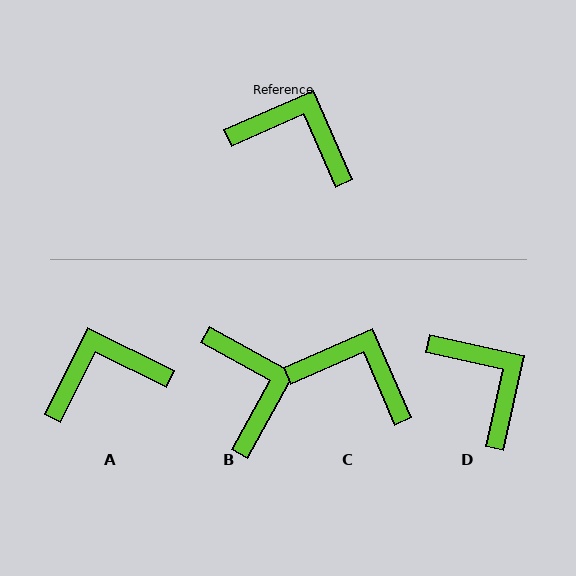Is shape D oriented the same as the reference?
No, it is off by about 36 degrees.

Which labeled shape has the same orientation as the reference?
C.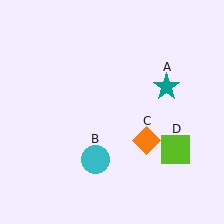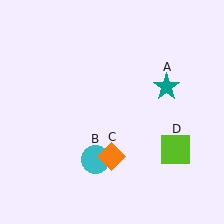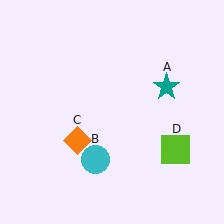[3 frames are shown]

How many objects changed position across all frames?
1 object changed position: orange diamond (object C).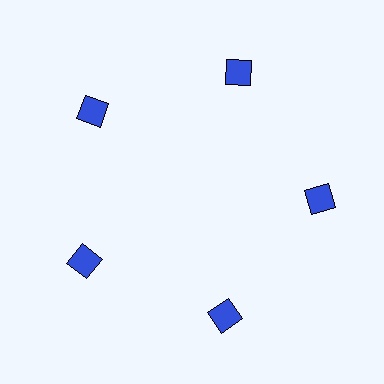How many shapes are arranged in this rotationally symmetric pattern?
There are 5 shapes, arranged in 5 groups of 1.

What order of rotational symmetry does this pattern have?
This pattern has 5-fold rotational symmetry.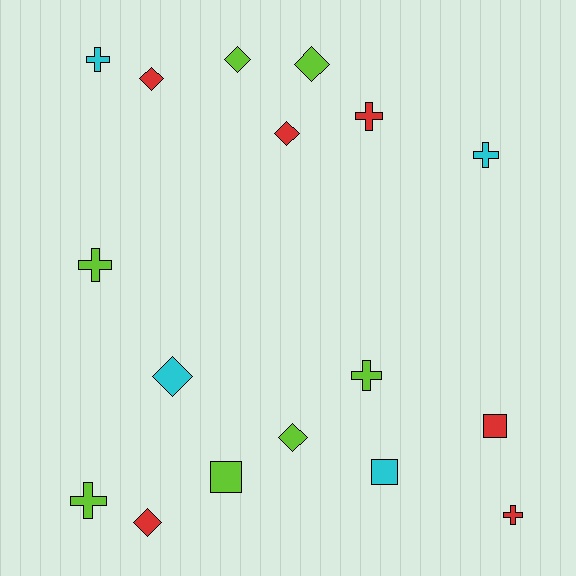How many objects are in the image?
There are 17 objects.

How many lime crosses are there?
There are 3 lime crosses.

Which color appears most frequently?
Lime, with 7 objects.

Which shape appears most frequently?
Cross, with 7 objects.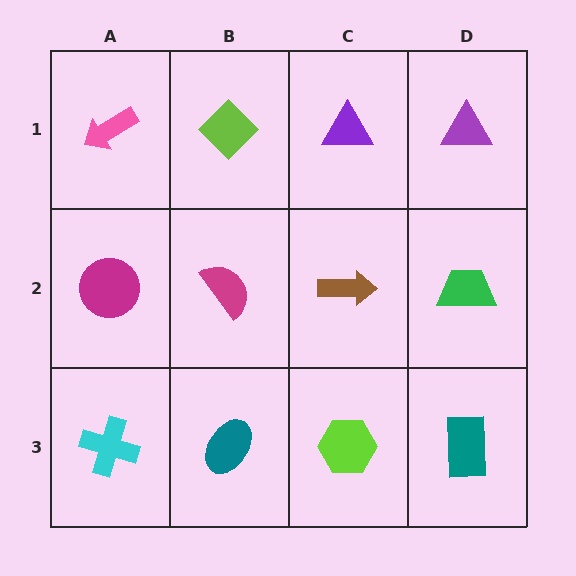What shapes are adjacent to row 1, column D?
A green trapezoid (row 2, column D), a purple triangle (row 1, column C).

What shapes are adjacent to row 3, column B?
A magenta semicircle (row 2, column B), a cyan cross (row 3, column A), a lime hexagon (row 3, column C).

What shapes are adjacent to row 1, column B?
A magenta semicircle (row 2, column B), a pink arrow (row 1, column A), a purple triangle (row 1, column C).